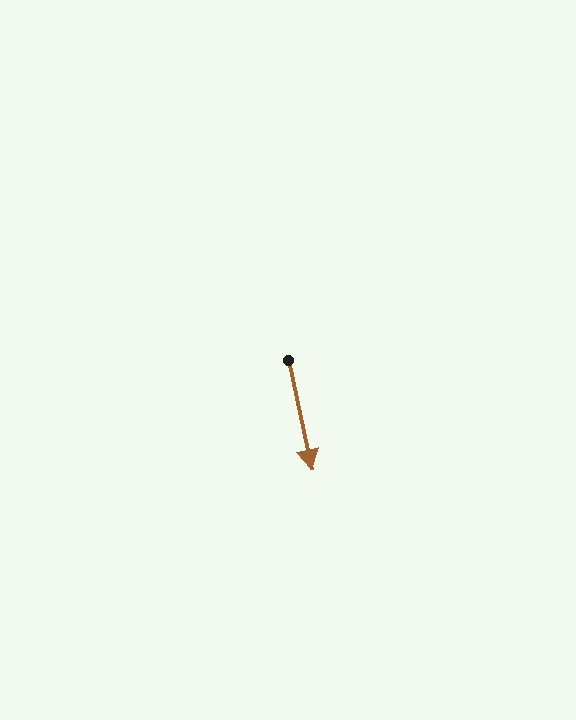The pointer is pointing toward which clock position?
Roughly 6 o'clock.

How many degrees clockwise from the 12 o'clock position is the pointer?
Approximately 168 degrees.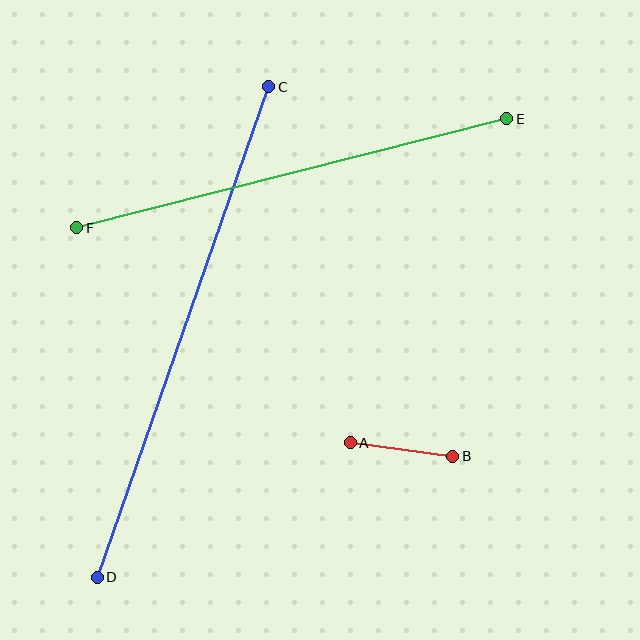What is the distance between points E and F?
The distance is approximately 443 pixels.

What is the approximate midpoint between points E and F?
The midpoint is at approximately (292, 173) pixels.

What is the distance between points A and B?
The distance is approximately 104 pixels.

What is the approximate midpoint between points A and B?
The midpoint is at approximately (401, 450) pixels.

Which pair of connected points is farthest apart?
Points C and D are farthest apart.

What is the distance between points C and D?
The distance is approximately 520 pixels.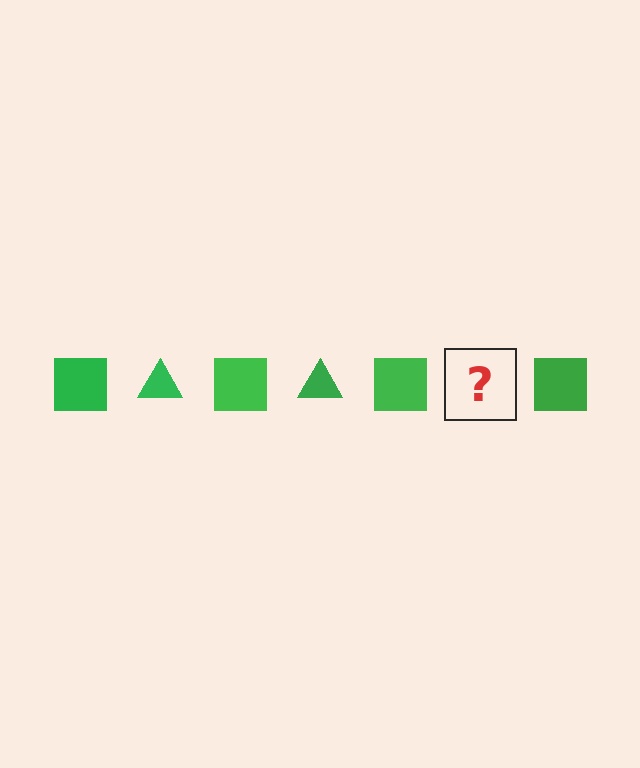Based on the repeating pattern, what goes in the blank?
The blank should be a green triangle.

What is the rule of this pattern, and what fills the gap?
The rule is that the pattern cycles through square, triangle shapes in green. The gap should be filled with a green triangle.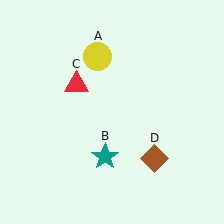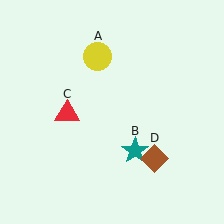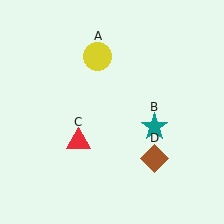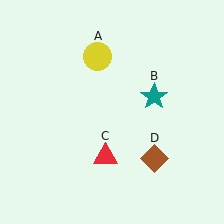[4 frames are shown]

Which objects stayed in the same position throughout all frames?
Yellow circle (object A) and brown diamond (object D) remained stationary.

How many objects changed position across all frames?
2 objects changed position: teal star (object B), red triangle (object C).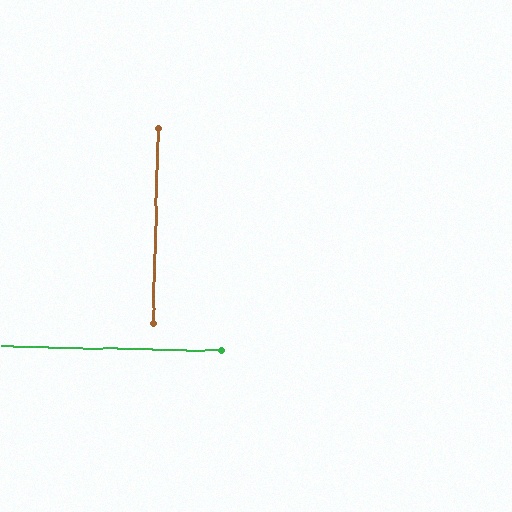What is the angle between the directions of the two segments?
Approximately 89 degrees.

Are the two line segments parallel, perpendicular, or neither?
Perpendicular — they meet at approximately 89°.